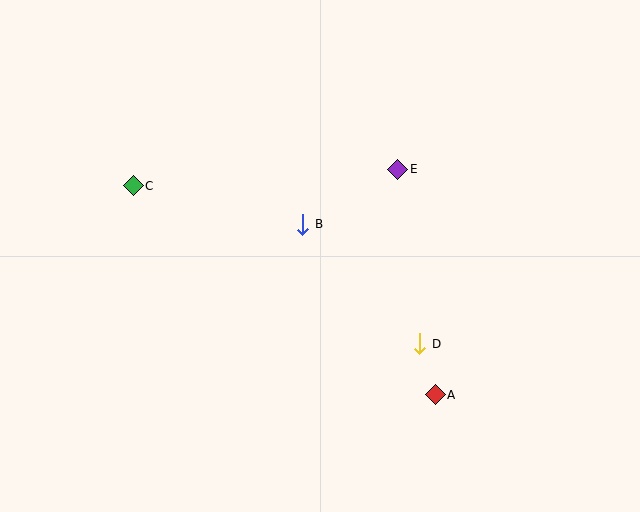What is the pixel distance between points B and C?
The distance between B and C is 174 pixels.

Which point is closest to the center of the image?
Point B at (303, 224) is closest to the center.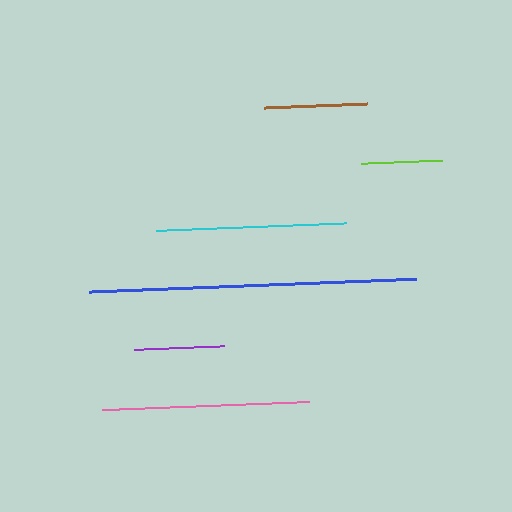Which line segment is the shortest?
The lime line is the shortest at approximately 81 pixels.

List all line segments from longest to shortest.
From longest to shortest: blue, pink, cyan, brown, purple, lime.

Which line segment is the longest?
The blue line is the longest at approximately 327 pixels.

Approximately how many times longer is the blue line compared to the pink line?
The blue line is approximately 1.6 times the length of the pink line.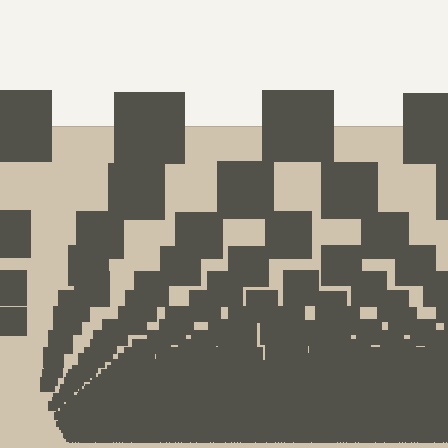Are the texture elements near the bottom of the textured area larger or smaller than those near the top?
Smaller. The gradient is inverted — elements near the bottom are smaller and denser.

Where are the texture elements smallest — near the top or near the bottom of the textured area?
Near the bottom.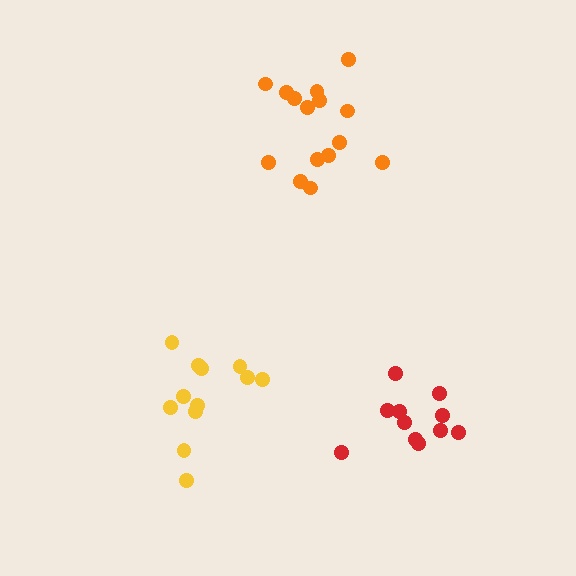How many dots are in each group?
Group 1: 11 dots, Group 2: 12 dots, Group 3: 15 dots (38 total).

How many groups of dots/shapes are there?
There are 3 groups.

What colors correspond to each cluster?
The clusters are colored: red, yellow, orange.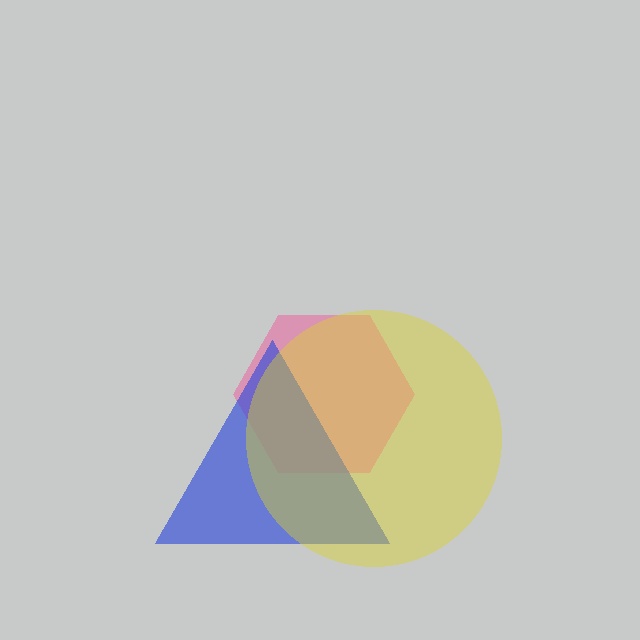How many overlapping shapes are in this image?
There are 3 overlapping shapes in the image.